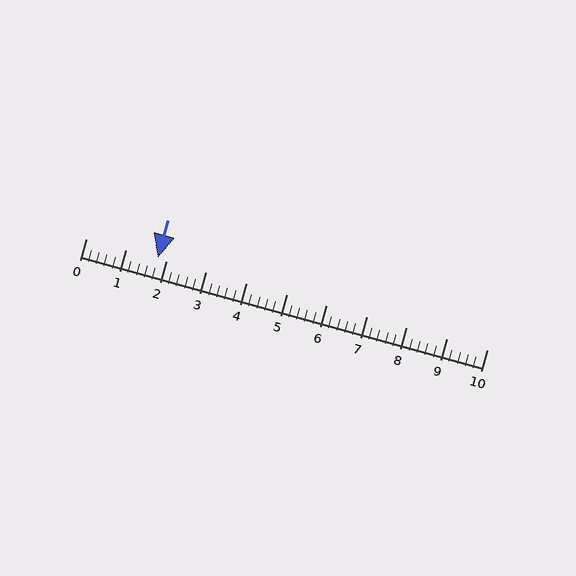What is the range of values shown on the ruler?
The ruler shows values from 0 to 10.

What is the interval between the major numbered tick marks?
The major tick marks are spaced 1 units apart.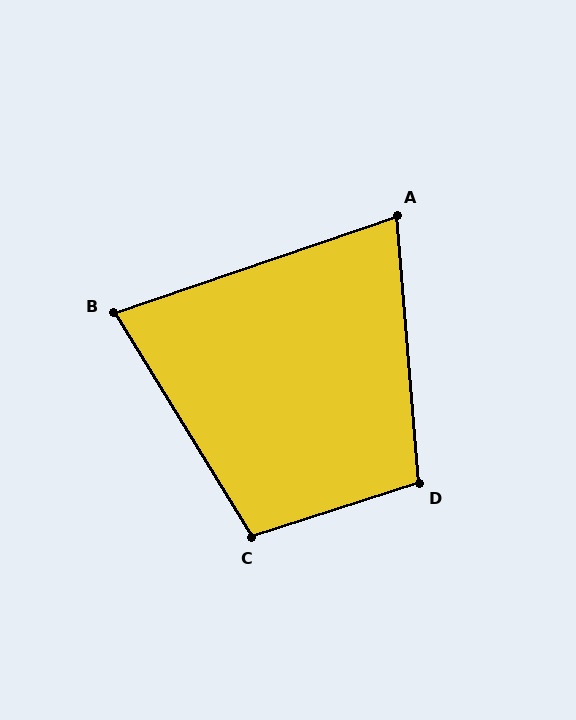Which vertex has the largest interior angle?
C, at approximately 104 degrees.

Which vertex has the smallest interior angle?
A, at approximately 76 degrees.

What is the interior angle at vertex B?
Approximately 77 degrees (acute).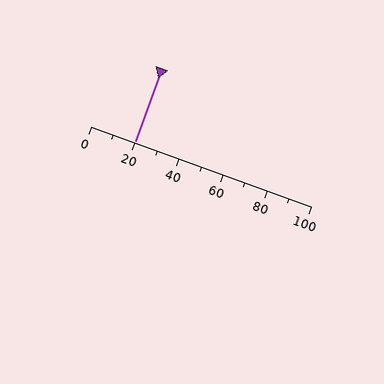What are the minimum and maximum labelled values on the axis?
The axis runs from 0 to 100.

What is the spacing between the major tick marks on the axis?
The major ticks are spaced 20 apart.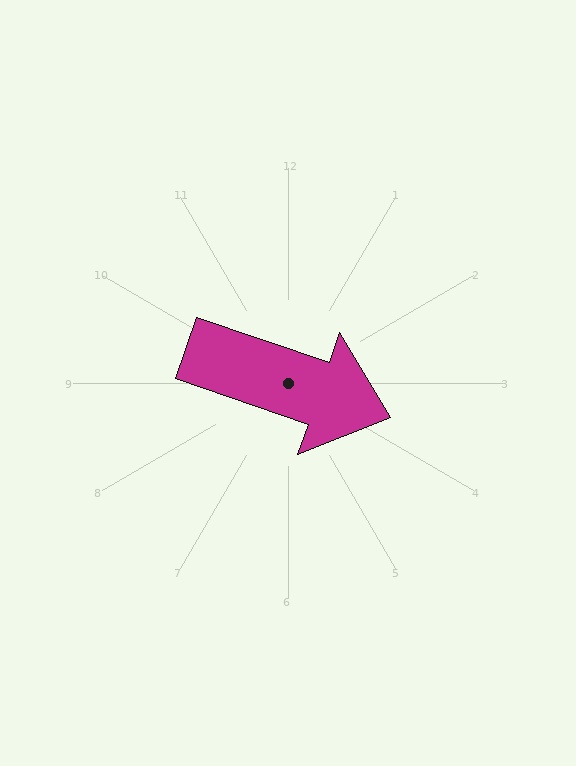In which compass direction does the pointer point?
East.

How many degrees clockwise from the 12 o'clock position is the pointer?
Approximately 109 degrees.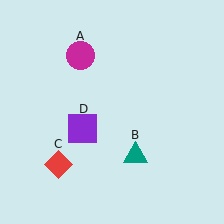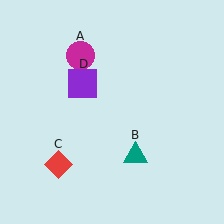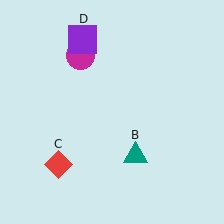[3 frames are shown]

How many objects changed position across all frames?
1 object changed position: purple square (object D).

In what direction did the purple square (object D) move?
The purple square (object D) moved up.